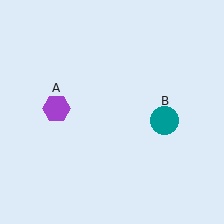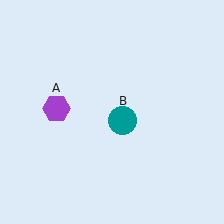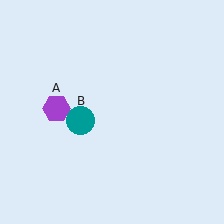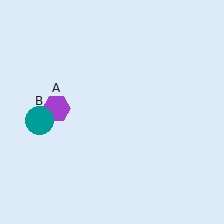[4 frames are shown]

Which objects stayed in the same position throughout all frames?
Purple hexagon (object A) remained stationary.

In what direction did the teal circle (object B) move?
The teal circle (object B) moved left.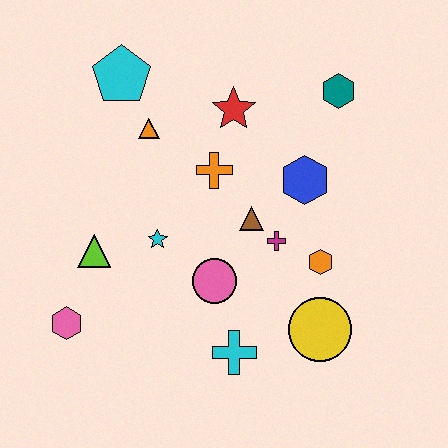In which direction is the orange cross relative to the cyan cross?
The orange cross is above the cyan cross.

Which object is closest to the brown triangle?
The magenta cross is closest to the brown triangle.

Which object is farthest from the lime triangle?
The teal hexagon is farthest from the lime triangle.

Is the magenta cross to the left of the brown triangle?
No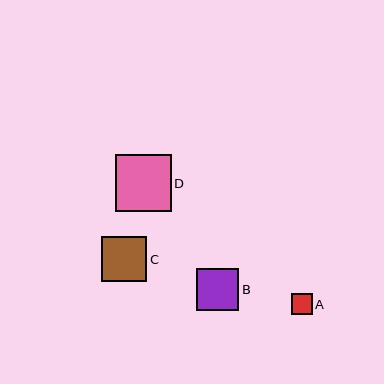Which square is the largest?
Square D is the largest with a size of approximately 56 pixels.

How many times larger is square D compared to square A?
Square D is approximately 2.7 times the size of square A.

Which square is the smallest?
Square A is the smallest with a size of approximately 21 pixels.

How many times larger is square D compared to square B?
Square D is approximately 1.3 times the size of square B.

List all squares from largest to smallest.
From largest to smallest: D, C, B, A.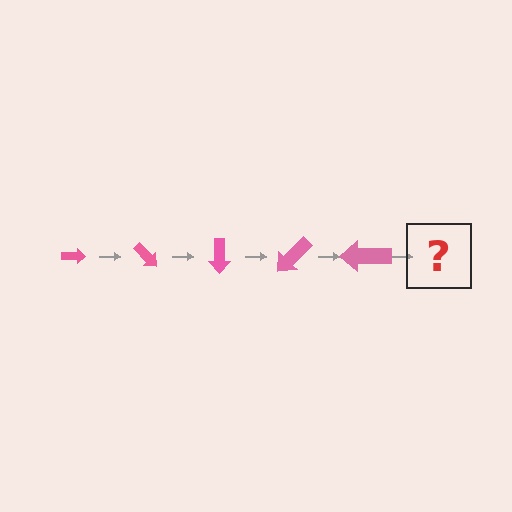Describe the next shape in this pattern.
It should be an arrow, larger than the previous one and rotated 225 degrees from the start.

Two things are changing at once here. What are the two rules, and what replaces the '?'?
The two rules are that the arrow grows larger each step and it rotates 45 degrees each step. The '?' should be an arrow, larger than the previous one and rotated 225 degrees from the start.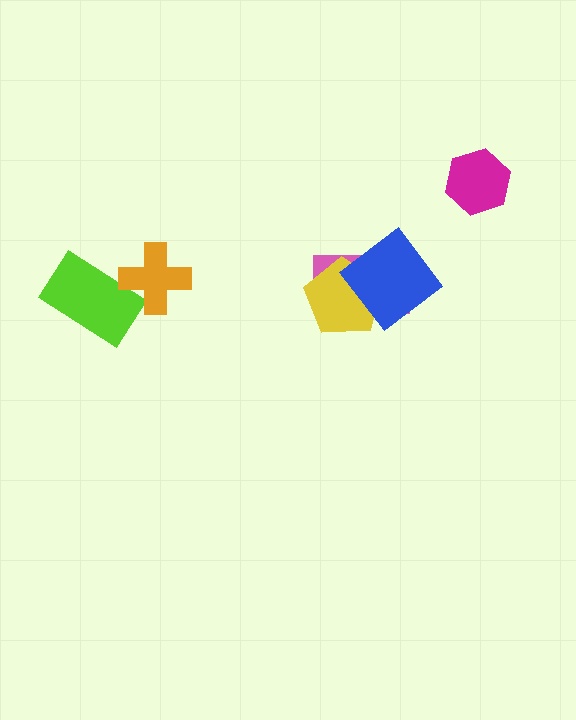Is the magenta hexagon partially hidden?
No, no other shape covers it.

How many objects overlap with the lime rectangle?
1 object overlaps with the lime rectangle.